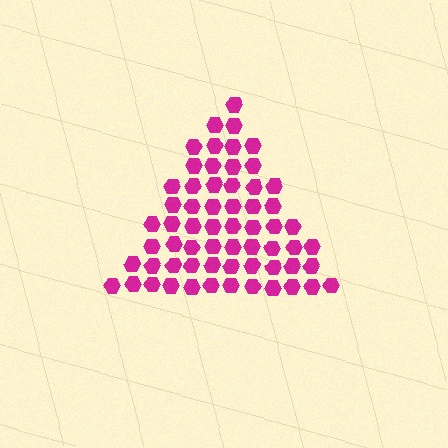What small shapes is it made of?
It is made of small hexagons.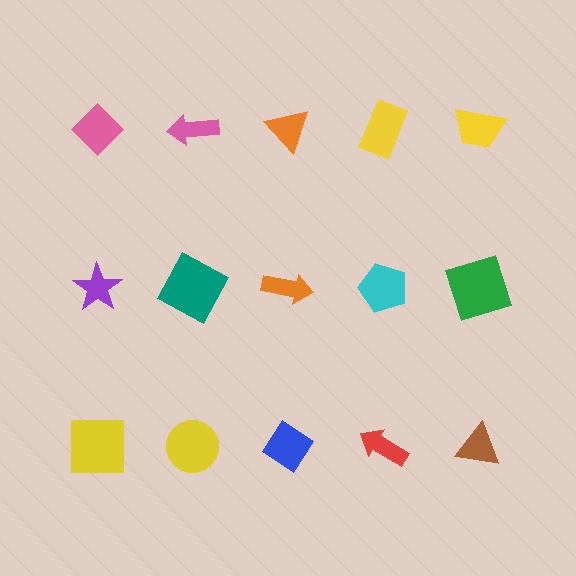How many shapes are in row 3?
5 shapes.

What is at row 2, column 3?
An orange arrow.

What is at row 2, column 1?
A purple star.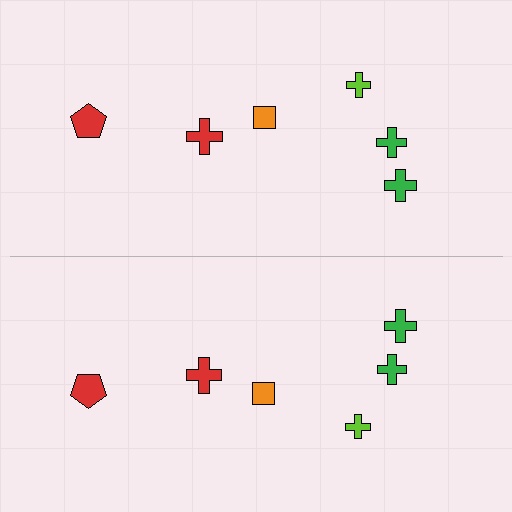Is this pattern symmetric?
Yes, this pattern has bilateral (reflection) symmetry.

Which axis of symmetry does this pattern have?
The pattern has a horizontal axis of symmetry running through the center of the image.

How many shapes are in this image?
There are 12 shapes in this image.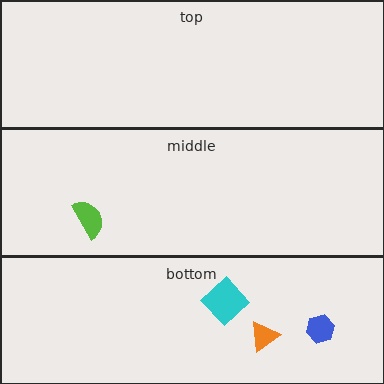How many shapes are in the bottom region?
3.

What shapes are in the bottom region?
The blue hexagon, the orange triangle, the cyan diamond.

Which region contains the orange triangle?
The bottom region.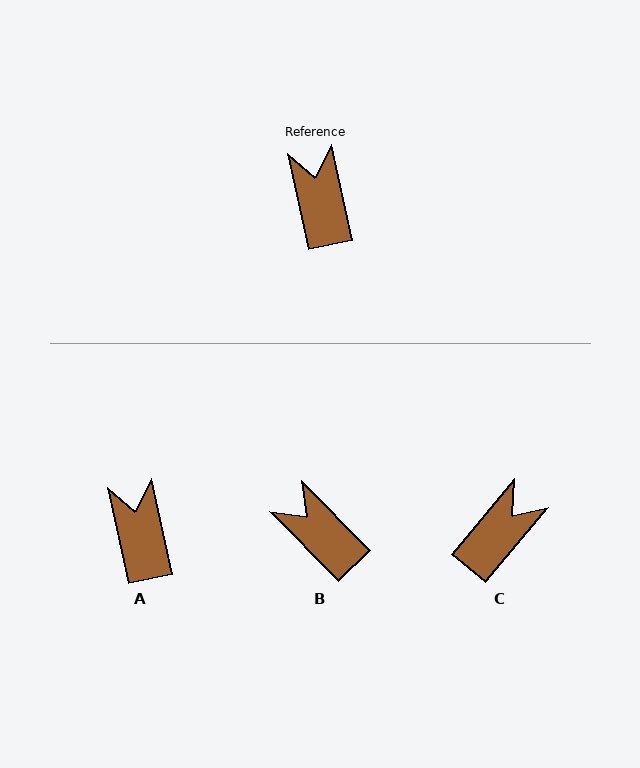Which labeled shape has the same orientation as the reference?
A.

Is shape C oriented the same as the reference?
No, it is off by about 52 degrees.